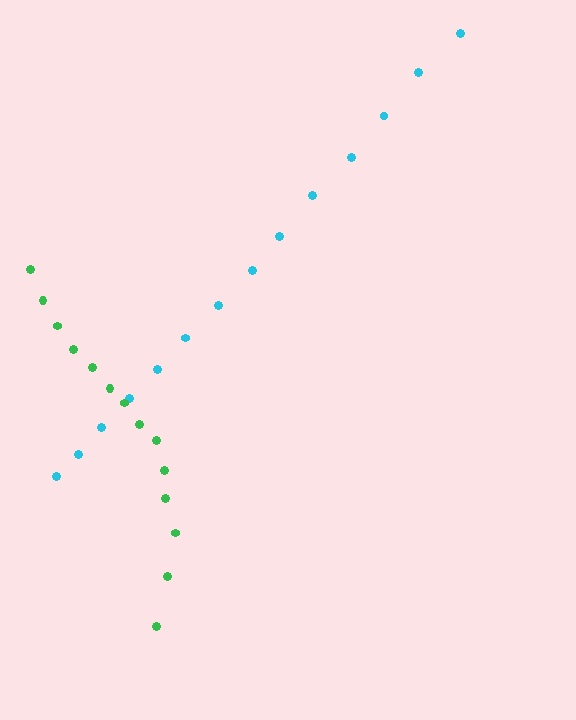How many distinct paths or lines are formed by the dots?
There are 2 distinct paths.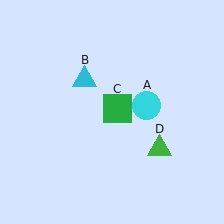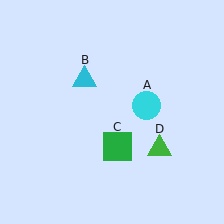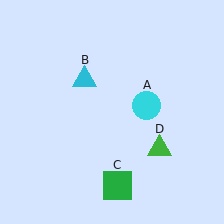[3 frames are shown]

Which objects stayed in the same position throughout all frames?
Cyan circle (object A) and cyan triangle (object B) and green triangle (object D) remained stationary.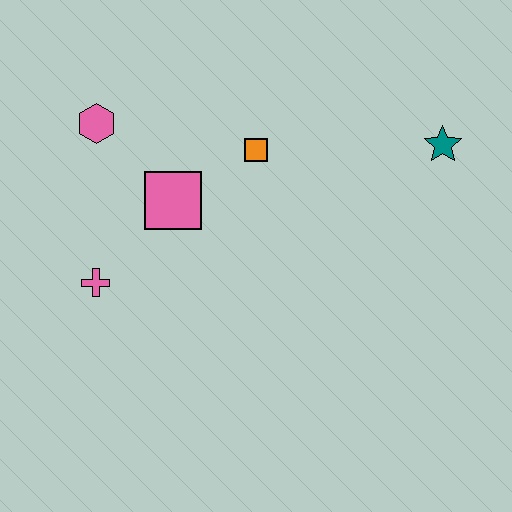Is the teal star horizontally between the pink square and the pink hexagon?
No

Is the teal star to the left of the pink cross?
No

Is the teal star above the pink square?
Yes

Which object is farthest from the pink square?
The teal star is farthest from the pink square.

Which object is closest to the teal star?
The orange square is closest to the teal star.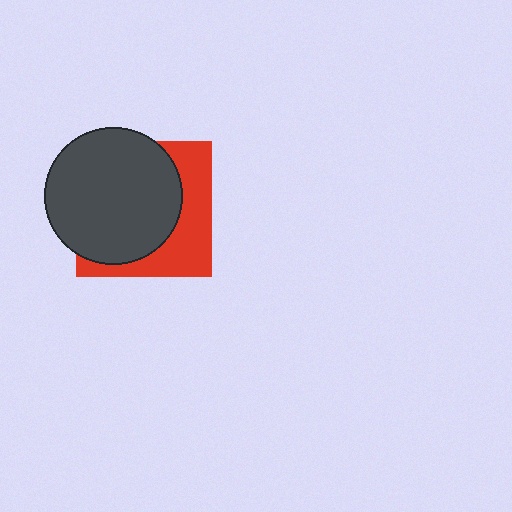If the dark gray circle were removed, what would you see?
You would see the complete red square.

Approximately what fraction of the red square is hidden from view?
Roughly 63% of the red square is hidden behind the dark gray circle.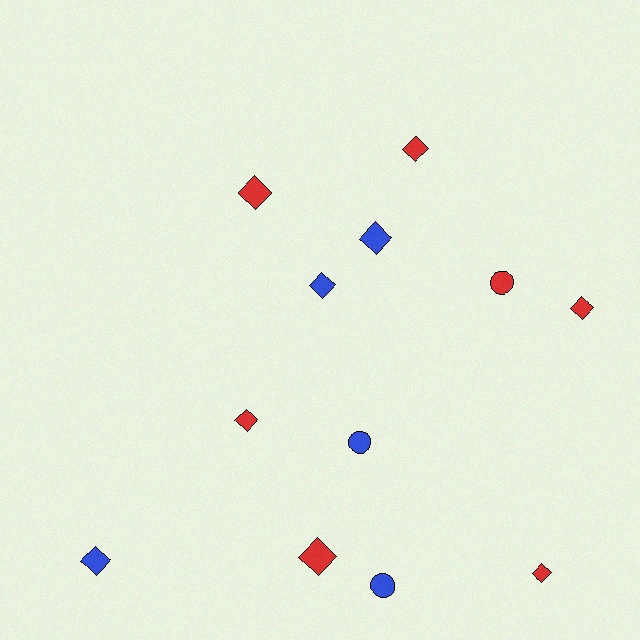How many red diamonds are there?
There are 6 red diamonds.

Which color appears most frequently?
Red, with 7 objects.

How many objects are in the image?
There are 12 objects.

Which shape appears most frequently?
Diamond, with 9 objects.